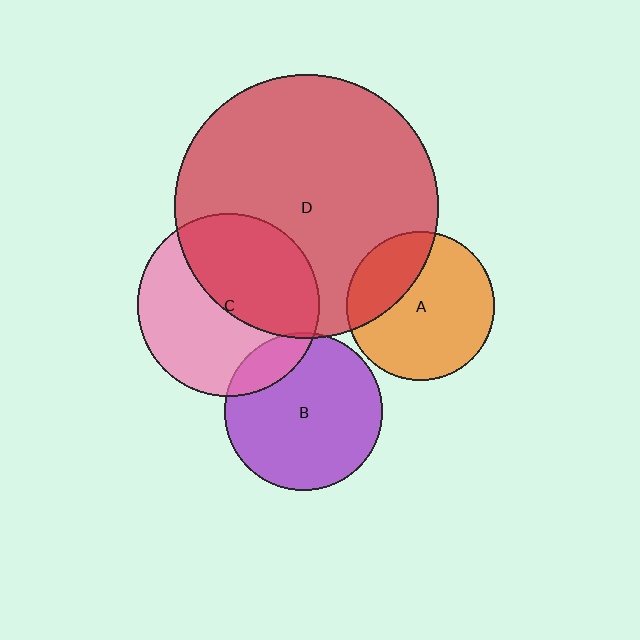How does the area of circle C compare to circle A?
Approximately 1.5 times.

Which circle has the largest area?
Circle D (red).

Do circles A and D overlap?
Yes.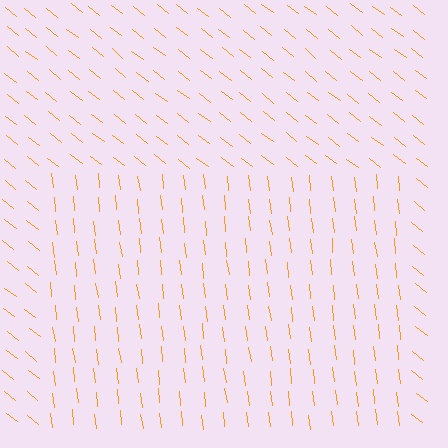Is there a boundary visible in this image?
Yes, there is a texture boundary formed by a change in line orientation.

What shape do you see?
I see a rectangle.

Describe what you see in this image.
The image is filled with small orange line segments. A rectangle region in the image has lines oriented differently from the surrounding lines, creating a visible texture boundary.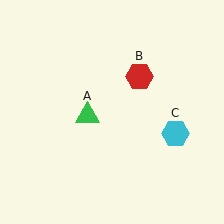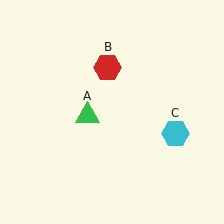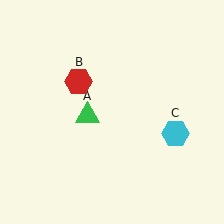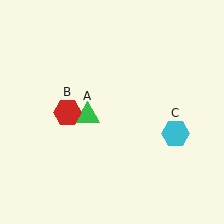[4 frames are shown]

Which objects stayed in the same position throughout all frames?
Green triangle (object A) and cyan hexagon (object C) remained stationary.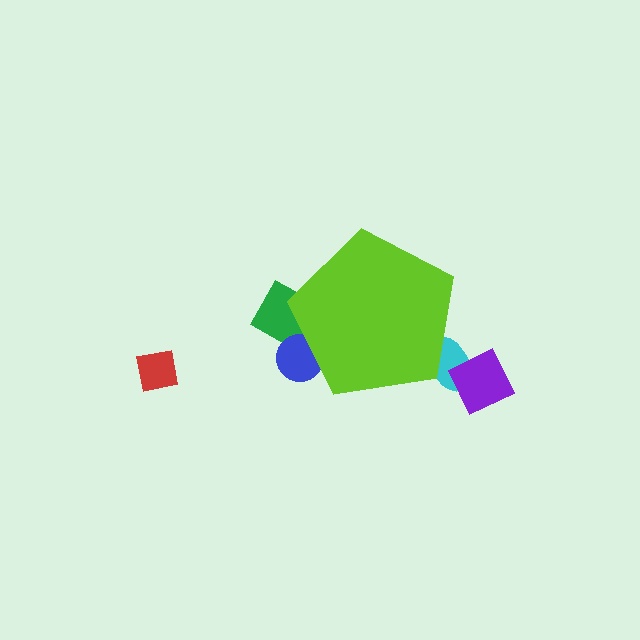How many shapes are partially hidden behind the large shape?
3 shapes are partially hidden.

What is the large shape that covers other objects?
A lime pentagon.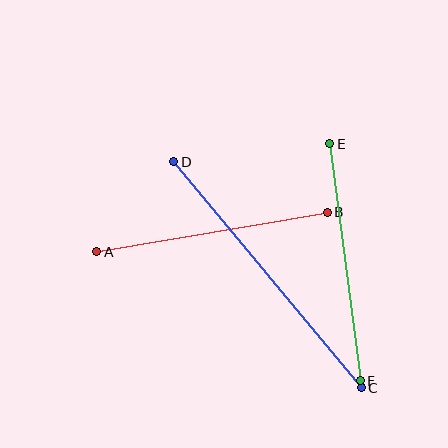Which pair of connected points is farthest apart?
Points C and D are farthest apart.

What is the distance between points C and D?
The distance is approximately 293 pixels.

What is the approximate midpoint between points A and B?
The midpoint is at approximately (212, 232) pixels.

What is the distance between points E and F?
The distance is approximately 239 pixels.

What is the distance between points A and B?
The distance is approximately 234 pixels.